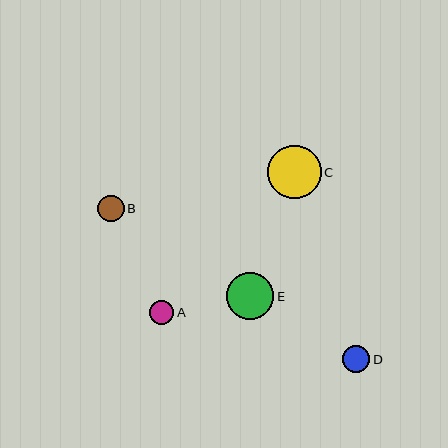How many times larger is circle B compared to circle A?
Circle B is approximately 1.1 times the size of circle A.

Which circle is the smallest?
Circle A is the smallest with a size of approximately 24 pixels.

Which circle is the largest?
Circle C is the largest with a size of approximately 54 pixels.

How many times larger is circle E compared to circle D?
Circle E is approximately 1.7 times the size of circle D.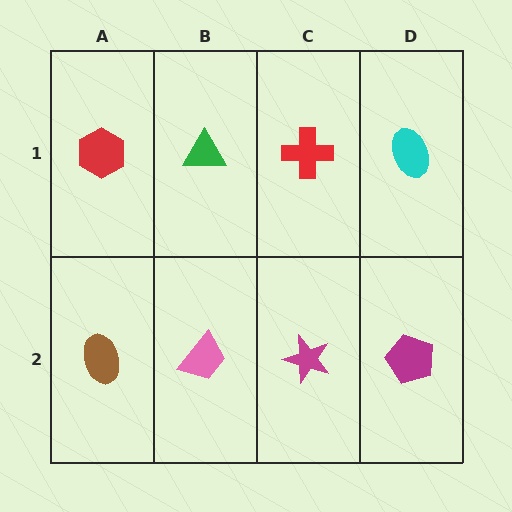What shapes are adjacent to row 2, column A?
A red hexagon (row 1, column A), a pink trapezoid (row 2, column B).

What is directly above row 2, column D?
A cyan ellipse.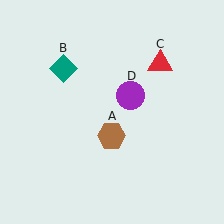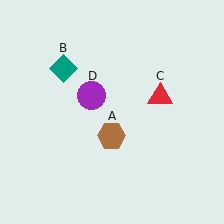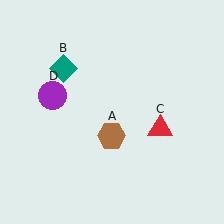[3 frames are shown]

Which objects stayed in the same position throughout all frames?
Brown hexagon (object A) and teal diamond (object B) remained stationary.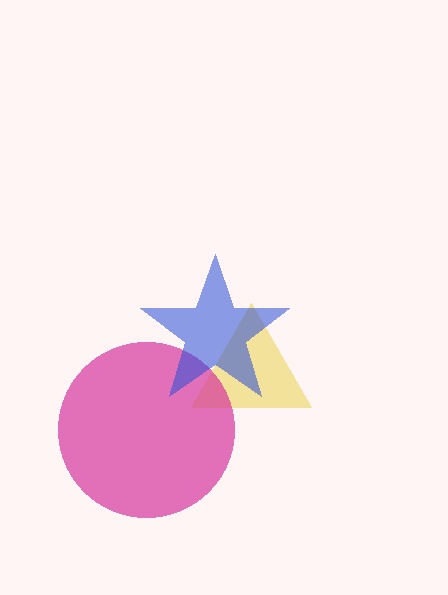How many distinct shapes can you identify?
There are 3 distinct shapes: a yellow triangle, a magenta circle, a blue star.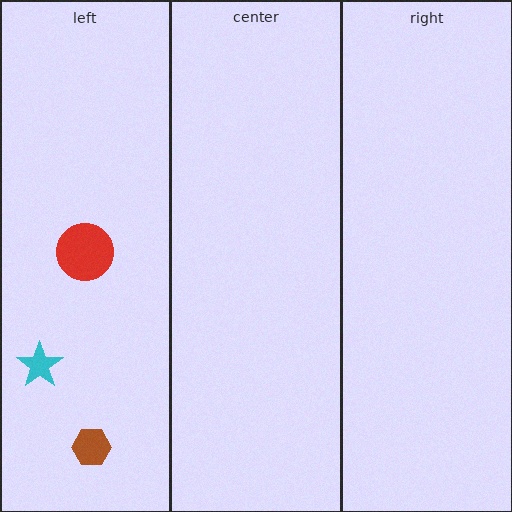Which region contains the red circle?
The left region.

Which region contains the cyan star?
The left region.